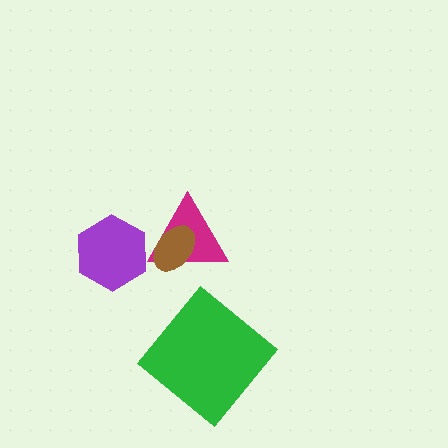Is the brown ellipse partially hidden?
No, no other shape covers it.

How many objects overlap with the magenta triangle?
1 object overlaps with the magenta triangle.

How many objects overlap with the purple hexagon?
0 objects overlap with the purple hexagon.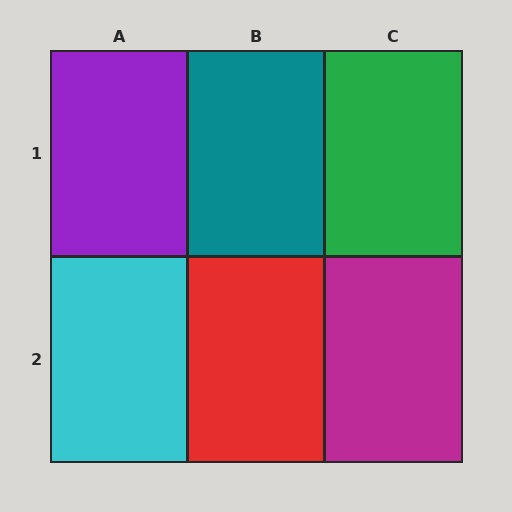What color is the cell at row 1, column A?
Purple.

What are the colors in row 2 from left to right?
Cyan, red, magenta.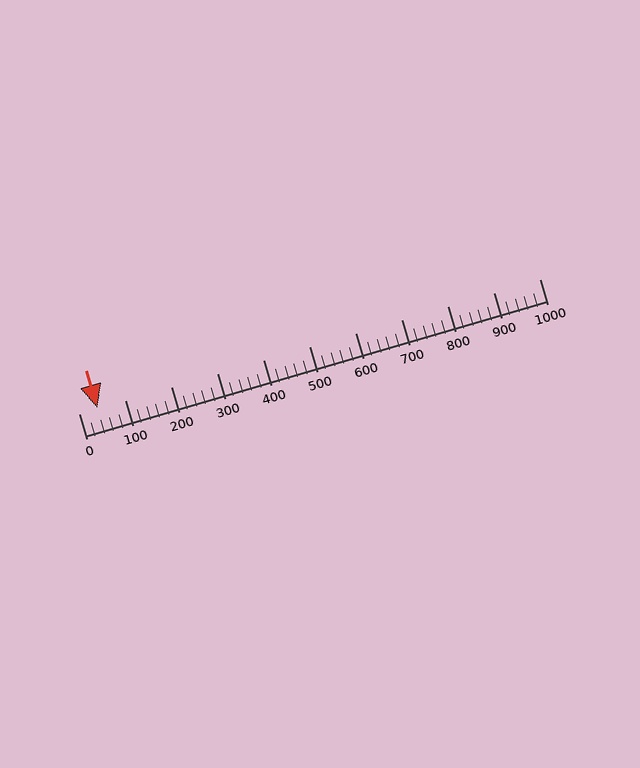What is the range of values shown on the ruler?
The ruler shows values from 0 to 1000.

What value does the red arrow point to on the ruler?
The red arrow points to approximately 40.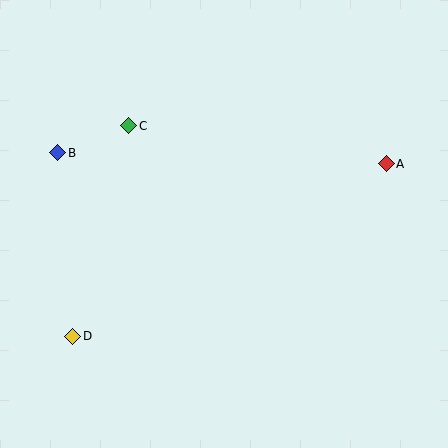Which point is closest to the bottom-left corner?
Point D is closest to the bottom-left corner.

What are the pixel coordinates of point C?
Point C is at (129, 126).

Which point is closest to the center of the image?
Point C at (129, 126) is closest to the center.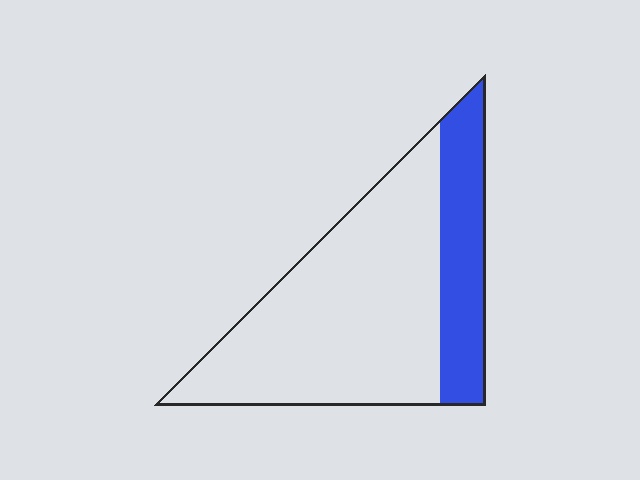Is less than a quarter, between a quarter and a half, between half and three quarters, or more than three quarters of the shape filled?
Between a quarter and a half.